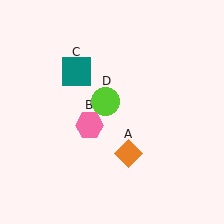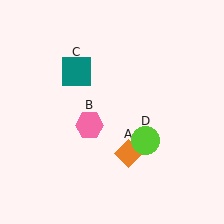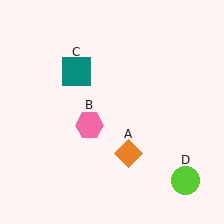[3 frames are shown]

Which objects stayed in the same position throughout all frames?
Orange diamond (object A) and pink hexagon (object B) and teal square (object C) remained stationary.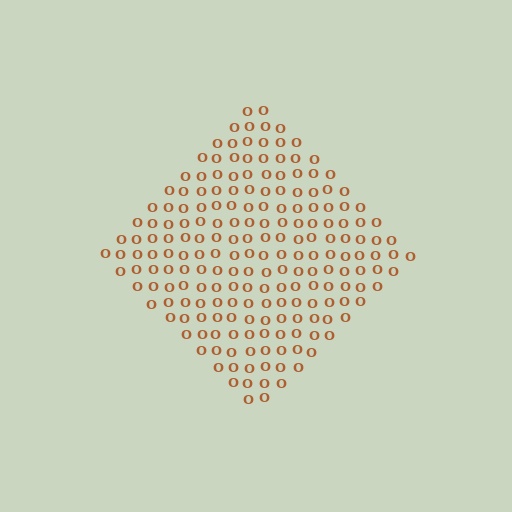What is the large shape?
The large shape is a diamond.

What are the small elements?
The small elements are letter O's.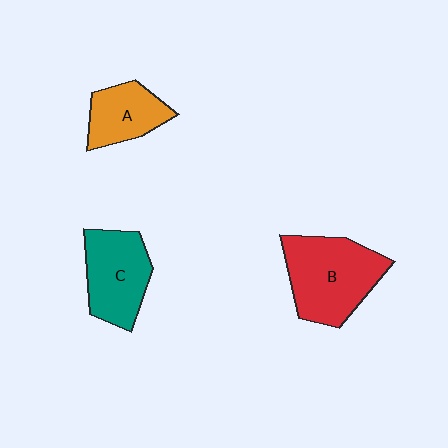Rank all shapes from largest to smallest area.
From largest to smallest: B (red), C (teal), A (orange).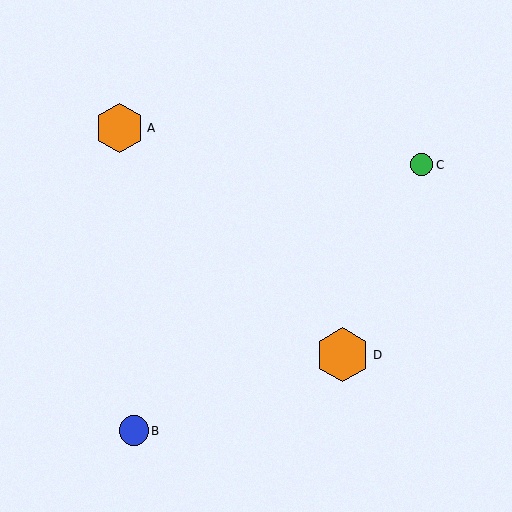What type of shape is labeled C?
Shape C is a green circle.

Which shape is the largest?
The orange hexagon (labeled D) is the largest.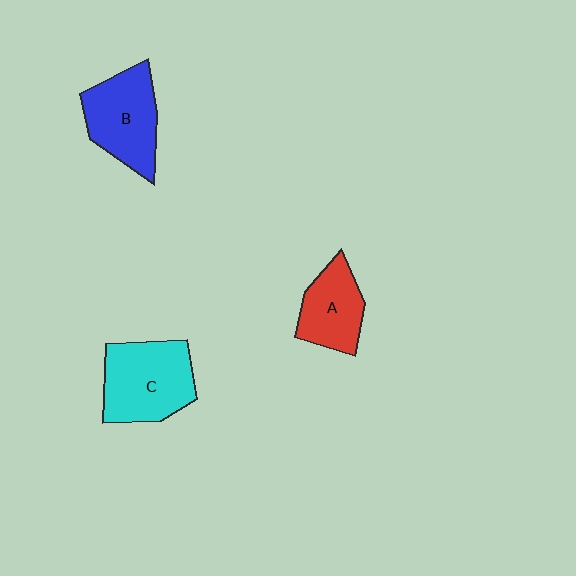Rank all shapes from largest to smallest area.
From largest to smallest: C (cyan), B (blue), A (red).